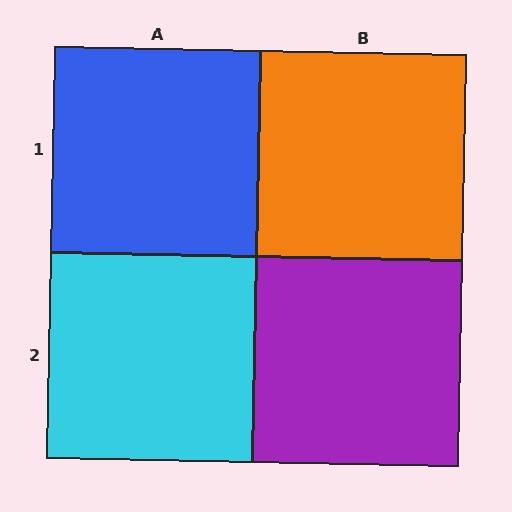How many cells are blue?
1 cell is blue.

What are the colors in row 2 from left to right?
Cyan, purple.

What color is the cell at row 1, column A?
Blue.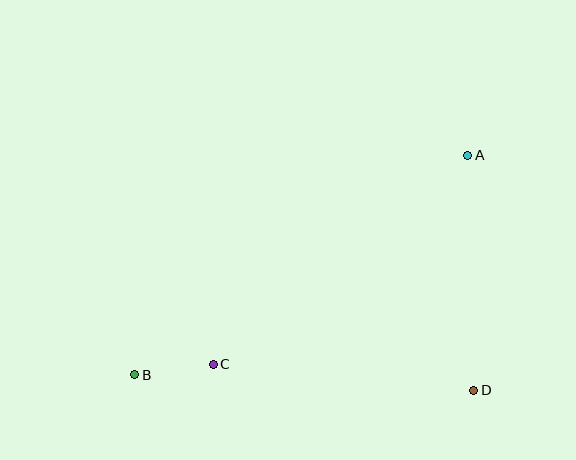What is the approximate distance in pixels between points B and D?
The distance between B and D is approximately 339 pixels.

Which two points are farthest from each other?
Points A and B are farthest from each other.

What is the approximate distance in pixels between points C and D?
The distance between C and D is approximately 262 pixels.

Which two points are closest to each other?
Points B and C are closest to each other.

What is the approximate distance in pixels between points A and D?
The distance between A and D is approximately 235 pixels.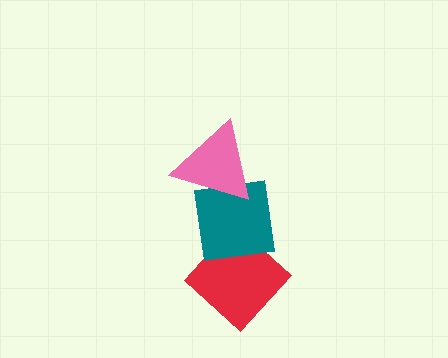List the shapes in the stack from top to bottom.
From top to bottom: the pink triangle, the teal square, the red diamond.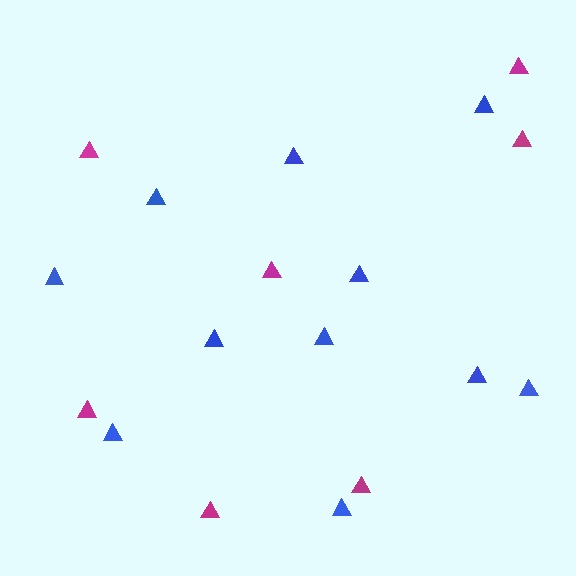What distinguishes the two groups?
There are 2 groups: one group of blue triangles (11) and one group of magenta triangles (7).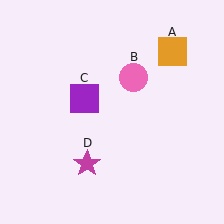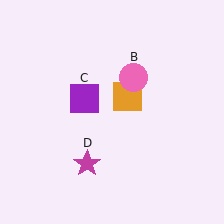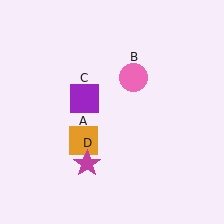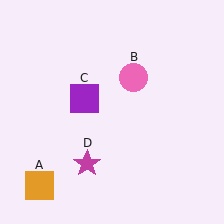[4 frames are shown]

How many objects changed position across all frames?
1 object changed position: orange square (object A).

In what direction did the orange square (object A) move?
The orange square (object A) moved down and to the left.